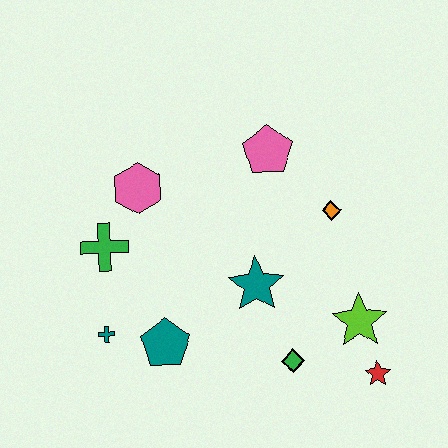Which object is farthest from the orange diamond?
The teal cross is farthest from the orange diamond.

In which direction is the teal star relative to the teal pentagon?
The teal star is to the right of the teal pentagon.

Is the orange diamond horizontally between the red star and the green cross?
Yes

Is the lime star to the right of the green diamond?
Yes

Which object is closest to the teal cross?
The teal pentagon is closest to the teal cross.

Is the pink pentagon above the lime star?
Yes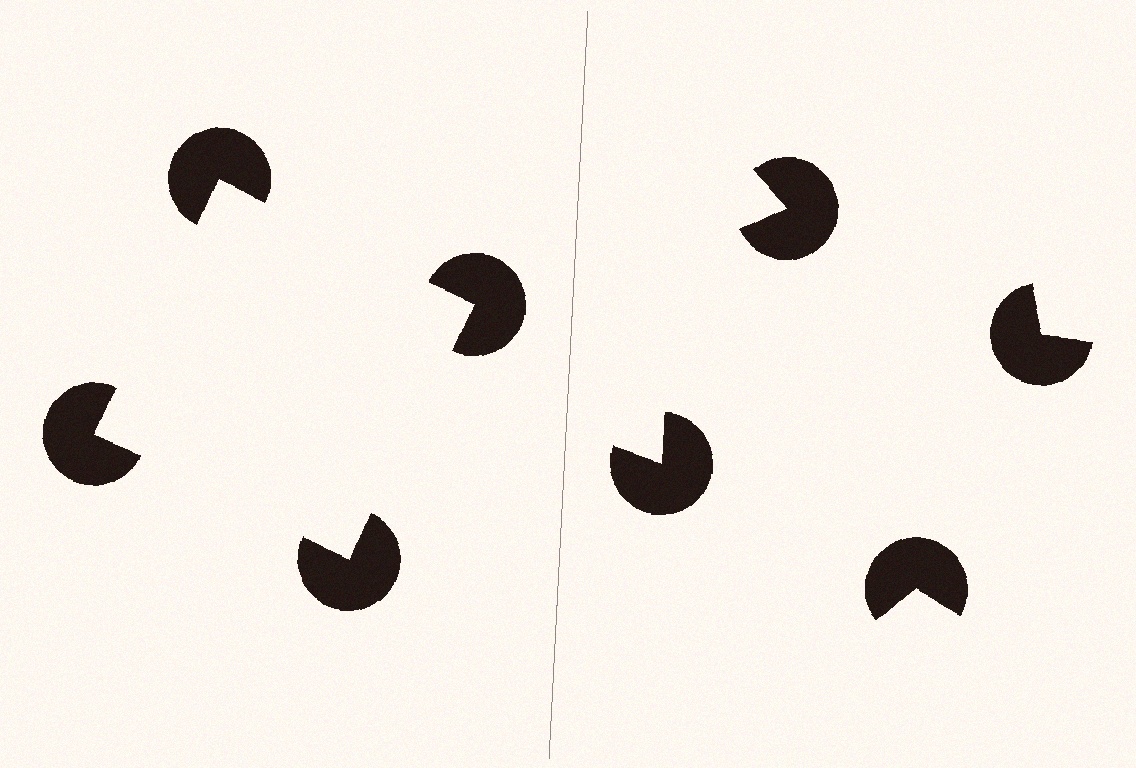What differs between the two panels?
The pac-man discs are positioned identically on both sides; only the wedge orientations differ. On the left they align to a square; on the right they are misaligned.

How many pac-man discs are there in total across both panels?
8 — 4 on each side.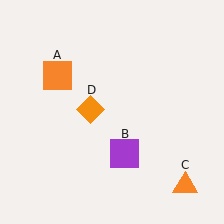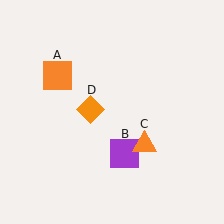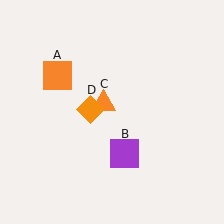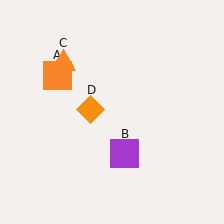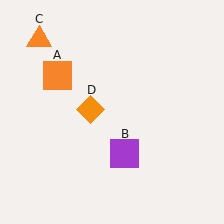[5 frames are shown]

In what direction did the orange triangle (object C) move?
The orange triangle (object C) moved up and to the left.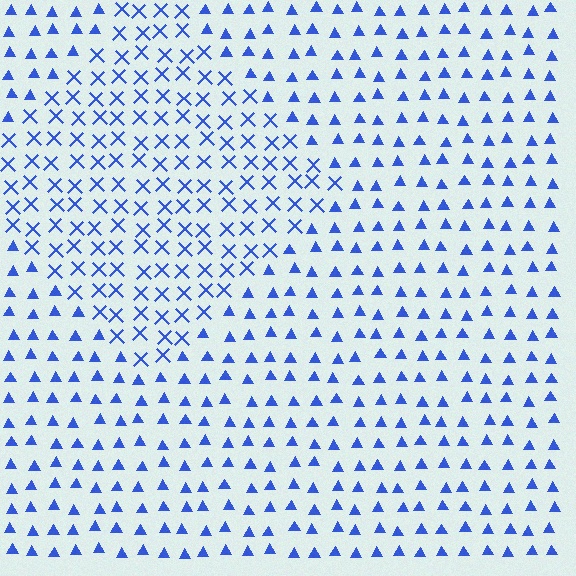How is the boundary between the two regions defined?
The boundary is defined by a change in element shape: X marks inside vs. triangles outside. All elements share the same color and spacing.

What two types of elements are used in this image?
The image uses X marks inside the diamond region and triangles outside it.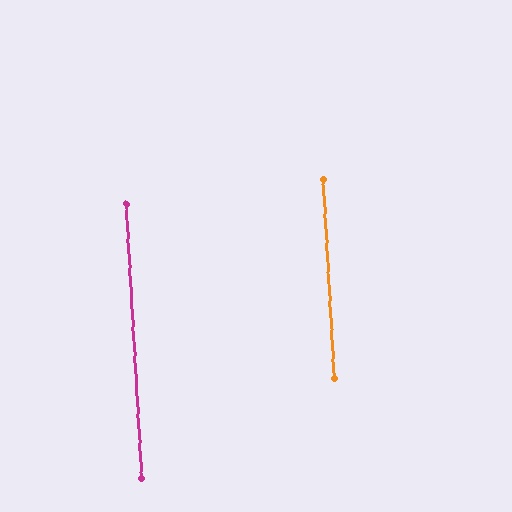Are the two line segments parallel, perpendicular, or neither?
Parallel — their directions differ by only 0.1°.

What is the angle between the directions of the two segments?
Approximately 0 degrees.